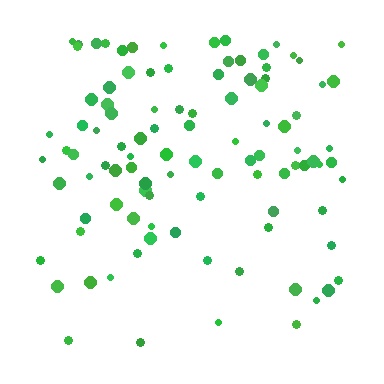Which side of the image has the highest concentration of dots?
The top.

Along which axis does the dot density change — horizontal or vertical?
Vertical.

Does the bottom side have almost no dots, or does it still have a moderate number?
Still a moderate number, just noticeably fewer than the top.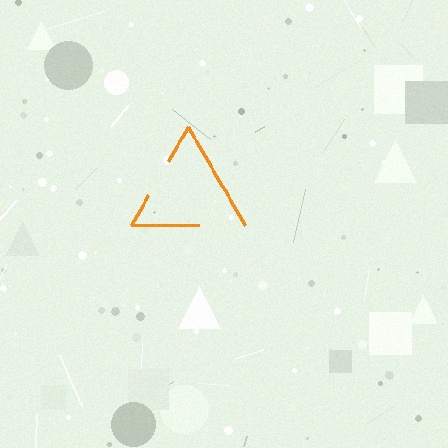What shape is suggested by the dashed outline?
The dashed outline suggests a triangle.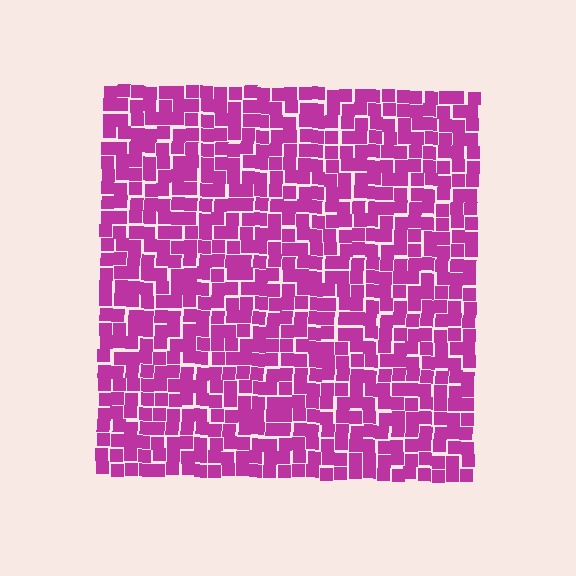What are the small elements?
The small elements are squares.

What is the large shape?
The large shape is a square.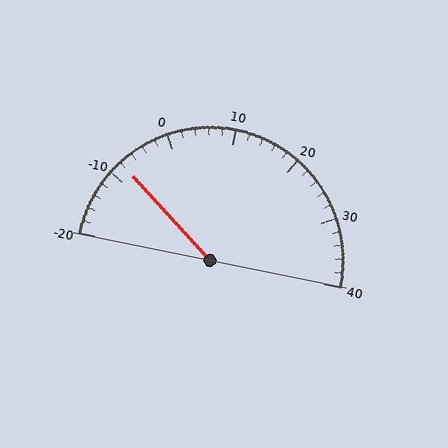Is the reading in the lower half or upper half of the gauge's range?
The reading is in the lower half of the range (-20 to 40).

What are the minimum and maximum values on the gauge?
The gauge ranges from -20 to 40.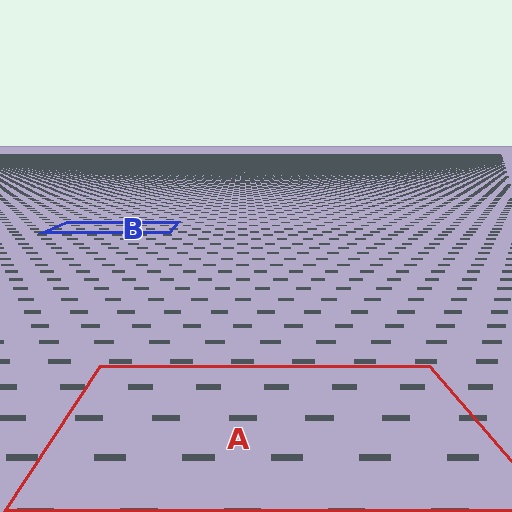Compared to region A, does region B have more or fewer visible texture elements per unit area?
Region B has more texture elements per unit area — they are packed more densely because it is farther away.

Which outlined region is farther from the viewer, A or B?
Region B is farther from the viewer — the texture elements inside it appear smaller and more densely packed.